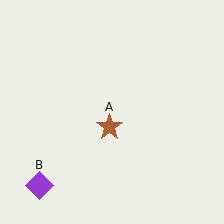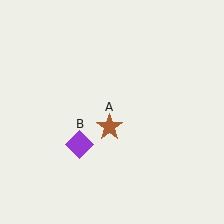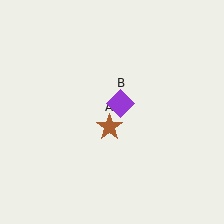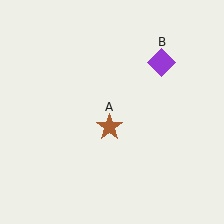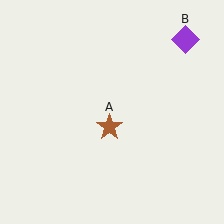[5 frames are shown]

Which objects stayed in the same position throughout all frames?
Brown star (object A) remained stationary.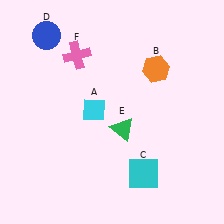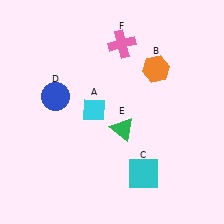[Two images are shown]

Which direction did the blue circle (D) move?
The blue circle (D) moved down.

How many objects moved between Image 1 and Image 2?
2 objects moved between the two images.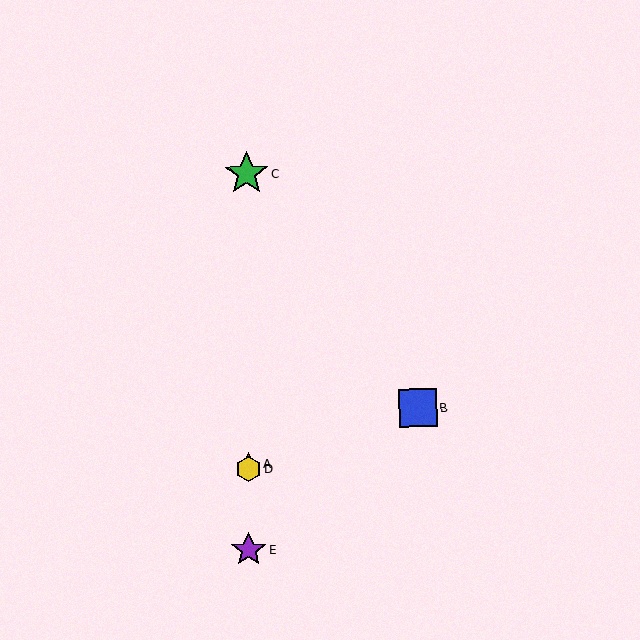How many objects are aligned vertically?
4 objects (A, C, D, E) are aligned vertically.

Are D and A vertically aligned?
Yes, both are at x≈248.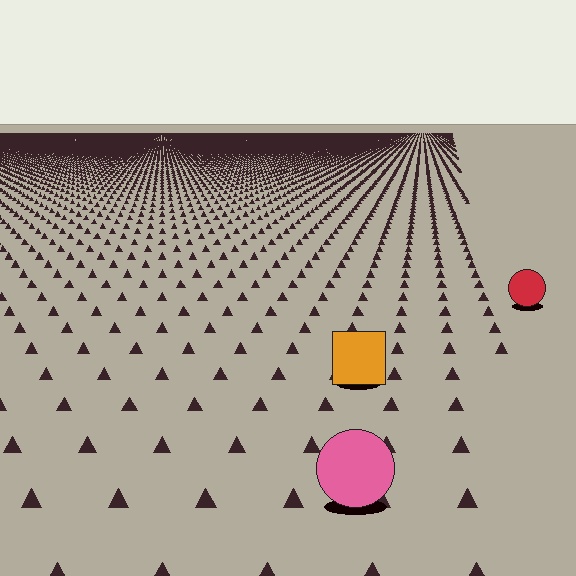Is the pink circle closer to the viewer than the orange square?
Yes. The pink circle is closer — you can tell from the texture gradient: the ground texture is coarser near it.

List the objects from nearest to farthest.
From nearest to farthest: the pink circle, the orange square, the red circle.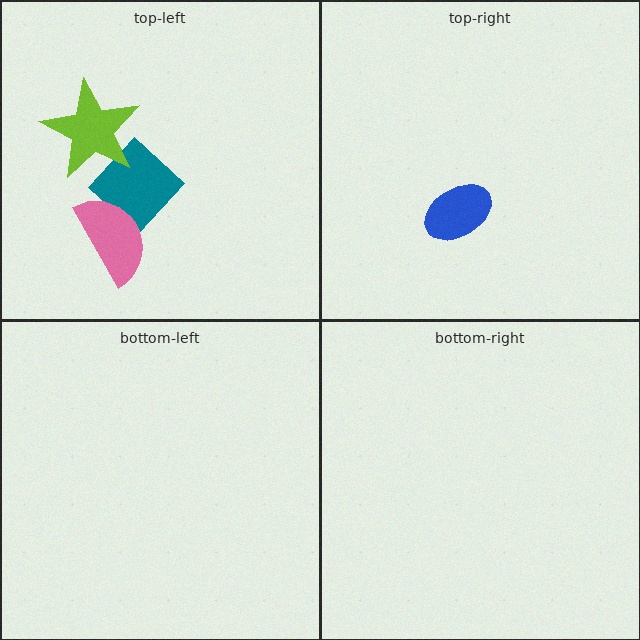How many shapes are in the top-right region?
1.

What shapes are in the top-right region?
The blue ellipse.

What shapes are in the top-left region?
The teal diamond, the pink semicircle, the lime star.